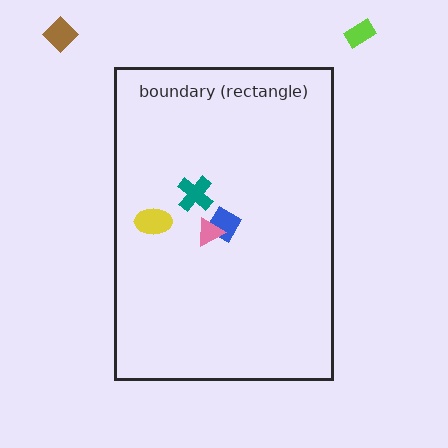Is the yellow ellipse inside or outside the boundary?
Inside.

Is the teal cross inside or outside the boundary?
Inside.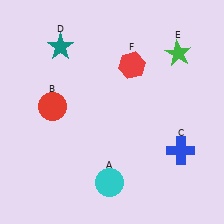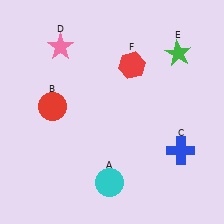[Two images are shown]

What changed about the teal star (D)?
In Image 1, D is teal. In Image 2, it changed to pink.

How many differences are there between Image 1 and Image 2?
There is 1 difference between the two images.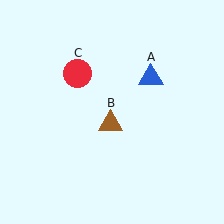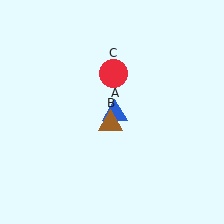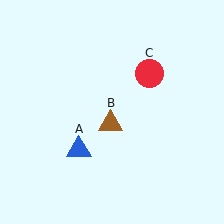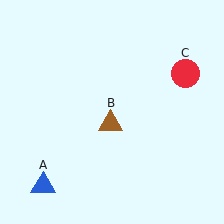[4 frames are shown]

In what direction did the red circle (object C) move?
The red circle (object C) moved right.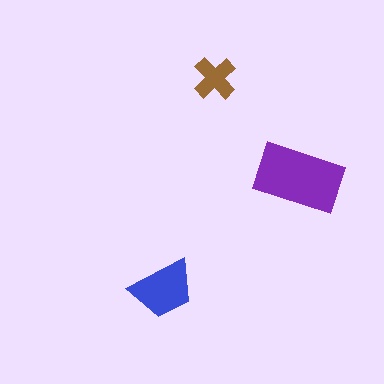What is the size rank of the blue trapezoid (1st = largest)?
2nd.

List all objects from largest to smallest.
The purple rectangle, the blue trapezoid, the brown cross.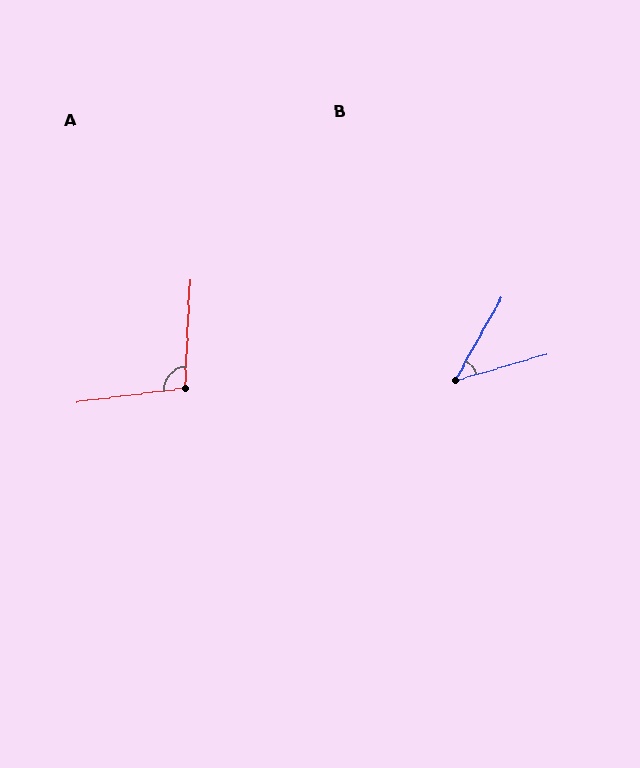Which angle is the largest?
A, at approximately 100 degrees.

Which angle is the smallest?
B, at approximately 45 degrees.